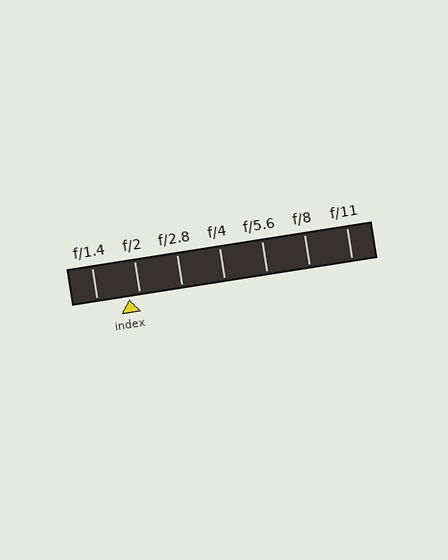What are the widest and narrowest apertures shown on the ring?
The widest aperture shown is f/1.4 and the narrowest is f/11.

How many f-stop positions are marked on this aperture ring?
There are 7 f-stop positions marked.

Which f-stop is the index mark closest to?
The index mark is closest to f/2.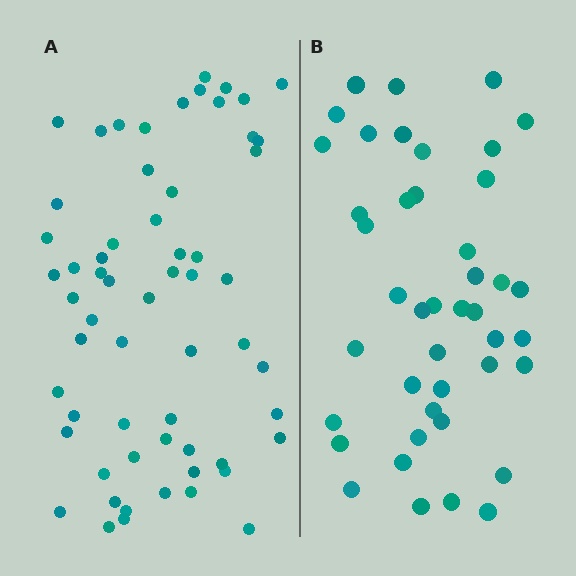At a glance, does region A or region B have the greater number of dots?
Region A (the left region) has more dots.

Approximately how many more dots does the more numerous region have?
Region A has approximately 15 more dots than region B.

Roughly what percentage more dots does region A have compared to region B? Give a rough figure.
About 40% more.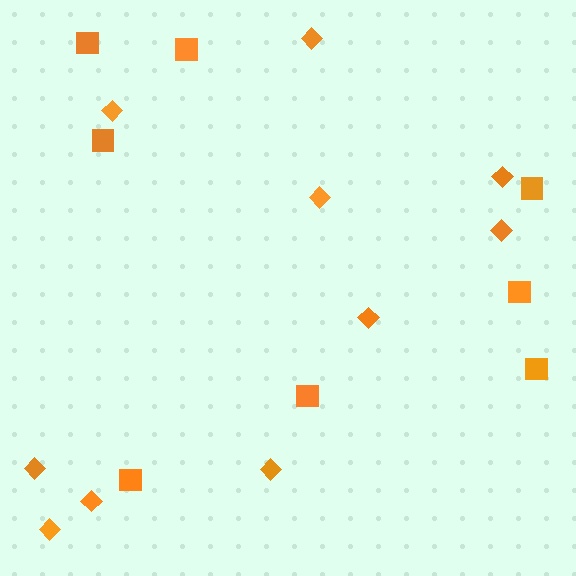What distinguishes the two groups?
There are 2 groups: one group of diamonds (10) and one group of squares (8).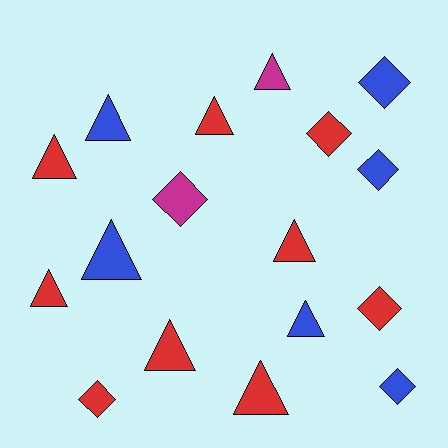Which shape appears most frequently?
Triangle, with 10 objects.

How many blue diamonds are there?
There are 3 blue diamonds.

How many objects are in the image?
There are 17 objects.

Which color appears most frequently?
Red, with 9 objects.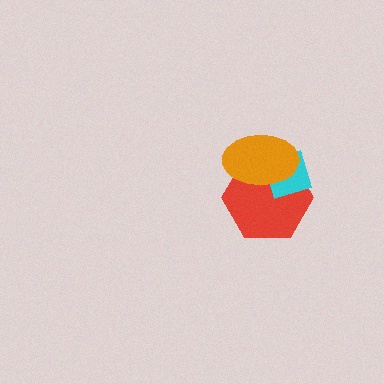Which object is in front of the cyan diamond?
The orange ellipse is in front of the cyan diamond.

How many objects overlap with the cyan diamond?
2 objects overlap with the cyan diamond.